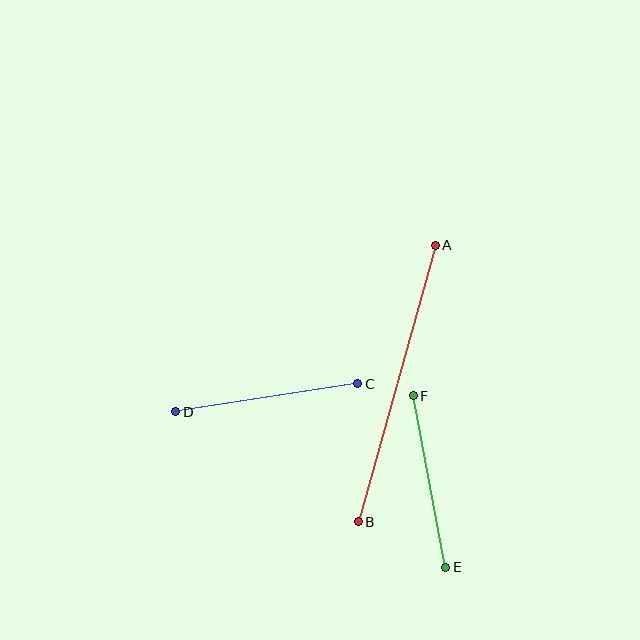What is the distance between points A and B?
The distance is approximately 287 pixels.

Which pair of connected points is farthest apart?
Points A and B are farthest apart.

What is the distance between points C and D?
The distance is approximately 184 pixels.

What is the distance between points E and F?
The distance is approximately 174 pixels.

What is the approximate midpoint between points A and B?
The midpoint is at approximately (397, 384) pixels.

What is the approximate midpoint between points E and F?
The midpoint is at approximately (429, 481) pixels.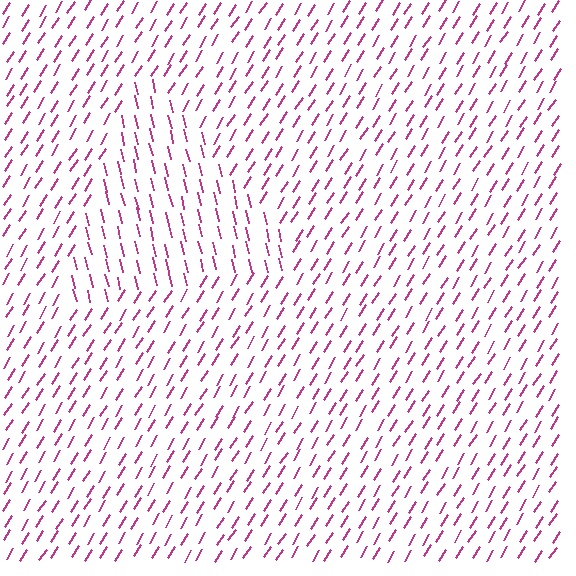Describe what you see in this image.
The image is filled with small magenta line segments. A triangle region in the image has lines oriented differently from the surrounding lines, creating a visible texture boundary.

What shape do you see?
I see a triangle.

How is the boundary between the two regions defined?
The boundary is defined purely by a change in line orientation (approximately 45 degrees difference). All lines are the same color and thickness.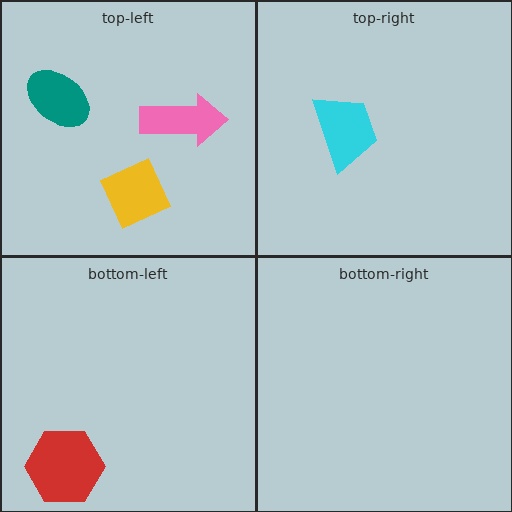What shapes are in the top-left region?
The teal ellipse, the pink arrow, the yellow square.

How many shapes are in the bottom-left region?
1.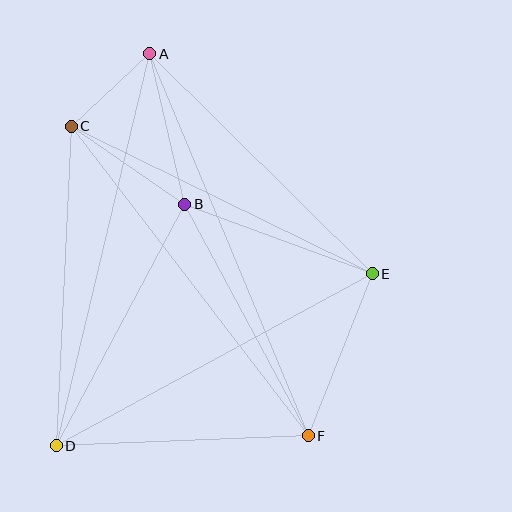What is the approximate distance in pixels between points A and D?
The distance between A and D is approximately 403 pixels.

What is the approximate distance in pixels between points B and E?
The distance between B and E is approximately 200 pixels.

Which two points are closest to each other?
Points A and C are closest to each other.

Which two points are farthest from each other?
Points A and F are farthest from each other.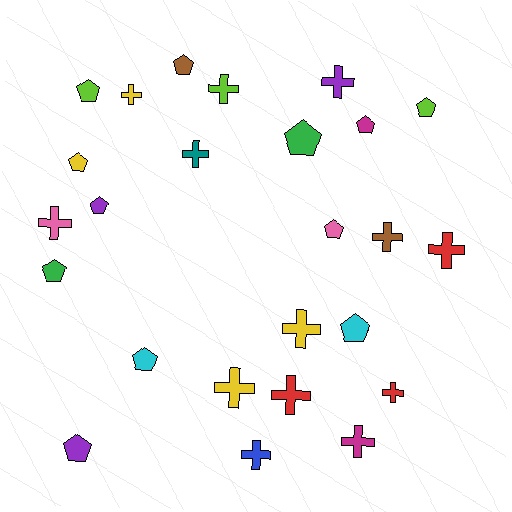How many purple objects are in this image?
There are 3 purple objects.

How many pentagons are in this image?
There are 12 pentagons.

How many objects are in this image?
There are 25 objects.